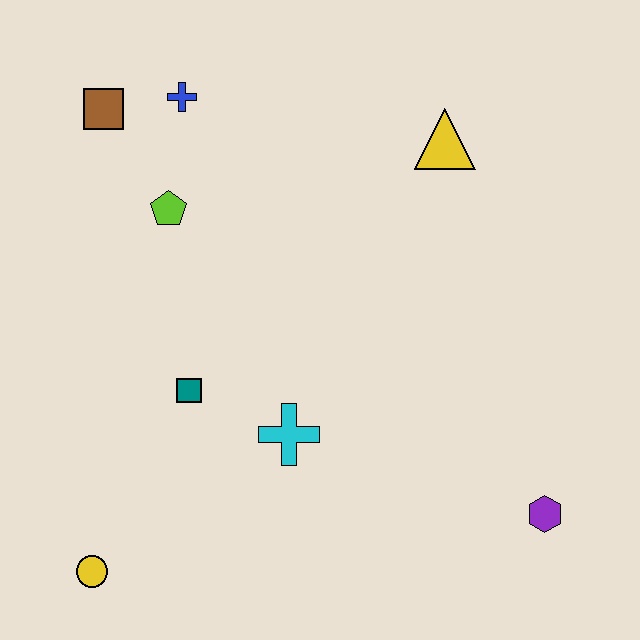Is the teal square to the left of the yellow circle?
No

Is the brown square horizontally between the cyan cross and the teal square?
No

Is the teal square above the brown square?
No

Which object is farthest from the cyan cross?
The brown square is farthest from the cyan cross.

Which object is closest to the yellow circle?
The teal square is closest to the yellow circle.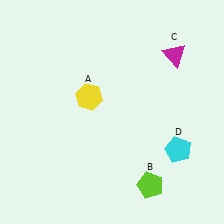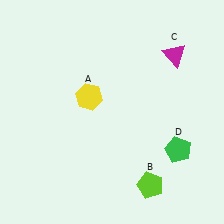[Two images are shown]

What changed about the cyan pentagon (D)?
In Image 1, D is cyan. In Image 2, it changed to green.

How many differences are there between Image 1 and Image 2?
There is 1 difference between the two images.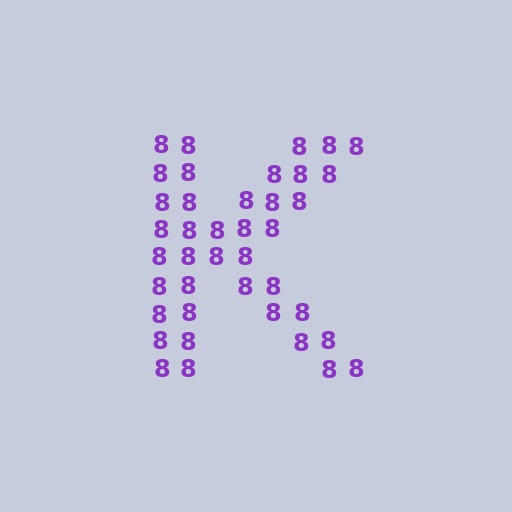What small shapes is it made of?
It is made of small digit 8's.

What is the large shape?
The large shape is the letter K.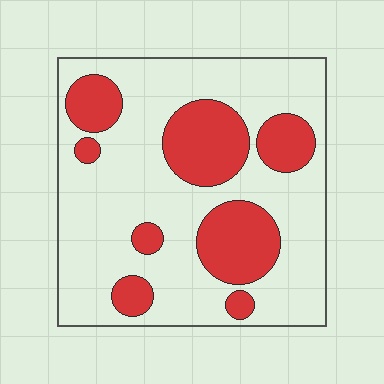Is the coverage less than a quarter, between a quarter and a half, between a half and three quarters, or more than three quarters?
Between a quarter and a half.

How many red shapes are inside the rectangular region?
8.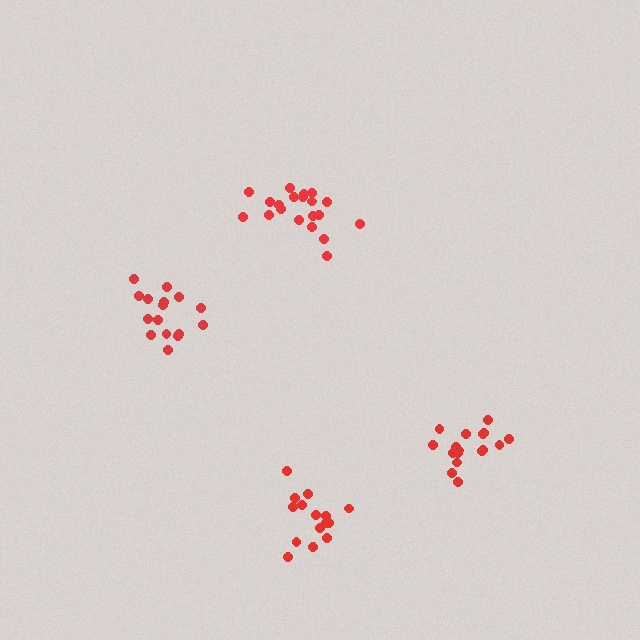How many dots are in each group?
Group 1: 16 dots, Group 2: 17 dots, Group 3: 15 dots, Group 4: 20 dots (68 total).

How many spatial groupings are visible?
There are 4 spatial groupings.